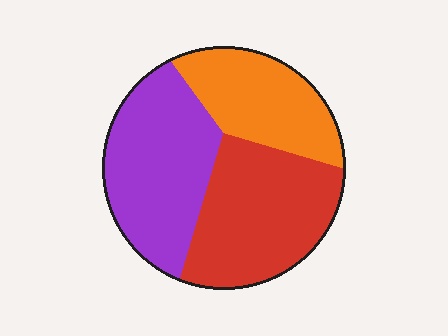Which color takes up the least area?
Orange, at roughly 25%.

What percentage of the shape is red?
Red covers roughly 35% of the shape.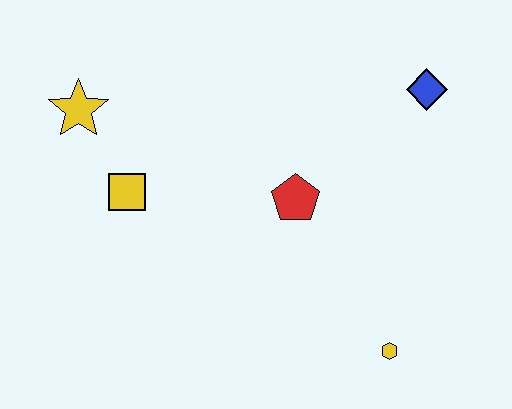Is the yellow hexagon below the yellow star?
Yes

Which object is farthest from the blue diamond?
The yellow star is farthest from the blue diamond.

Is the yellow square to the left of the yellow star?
No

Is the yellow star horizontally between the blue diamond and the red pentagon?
No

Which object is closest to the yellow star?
The yellow square is closest to the yellow star.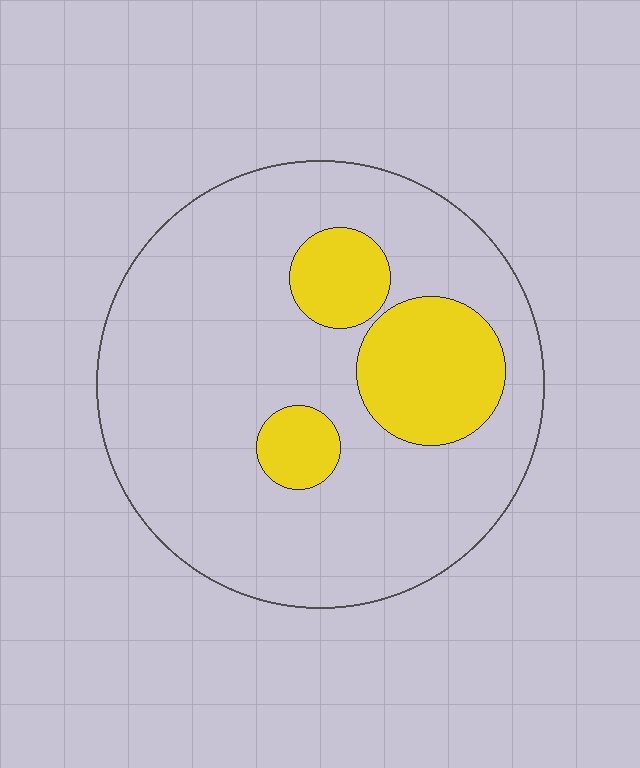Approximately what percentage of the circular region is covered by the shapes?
Approximately 20%.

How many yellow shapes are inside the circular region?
3.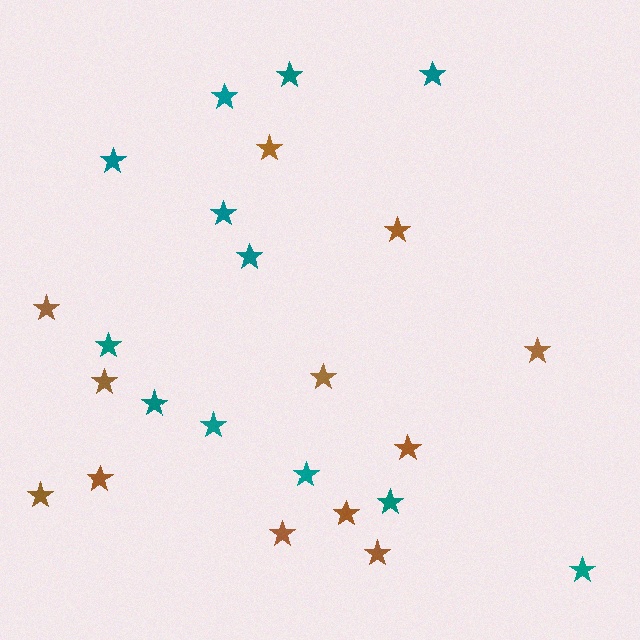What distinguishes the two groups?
There are 2 groups: one group of teal stars (12) and one group of brown stars (12).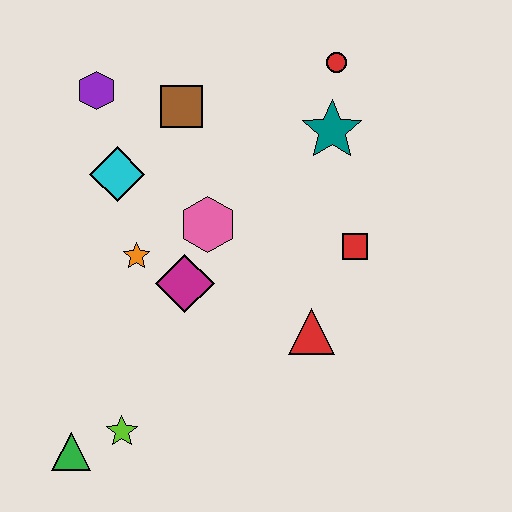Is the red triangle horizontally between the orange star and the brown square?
No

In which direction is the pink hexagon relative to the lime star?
The pink hexagon is above the lime star.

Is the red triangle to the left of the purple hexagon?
No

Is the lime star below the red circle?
Yes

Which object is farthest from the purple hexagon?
The green triangle is farthest from the purple hexagon.